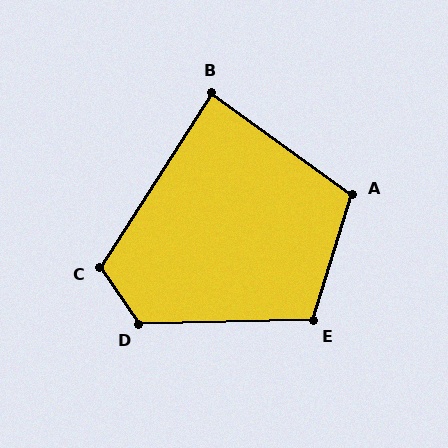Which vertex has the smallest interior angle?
B, at approximately 87 degrees.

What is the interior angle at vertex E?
Approximately 108 degrees (obtuse).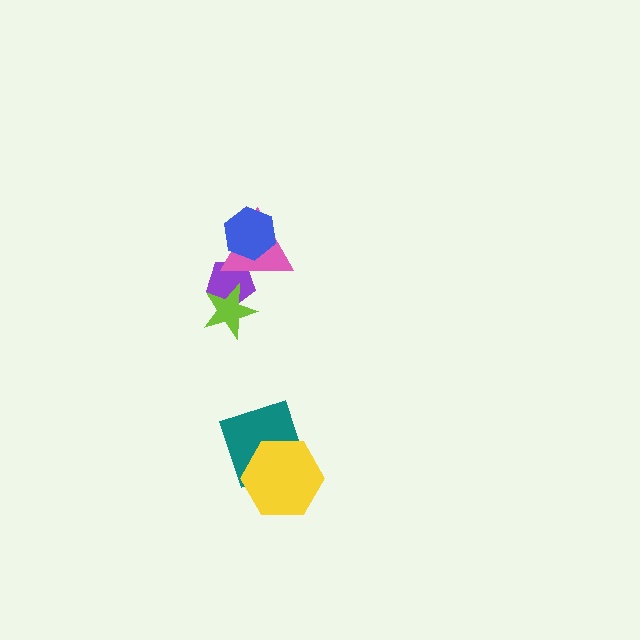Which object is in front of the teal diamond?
The yellow hexagon is in front of the teal diamond.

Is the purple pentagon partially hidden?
Yes, it is partially covered by another shape.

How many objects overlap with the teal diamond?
1 object overlaps with the teal diamond.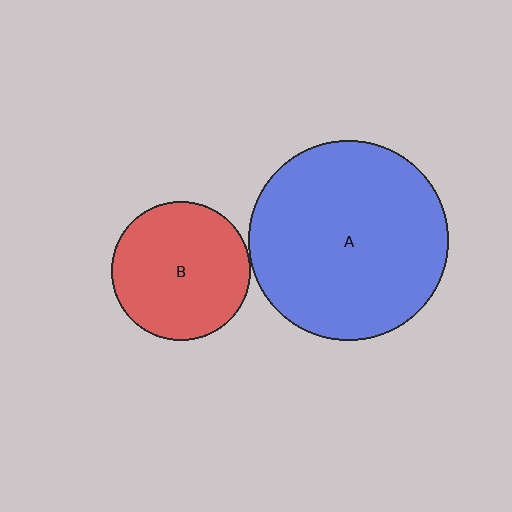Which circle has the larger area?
Circle A (blue).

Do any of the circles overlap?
No, none of the circles overlap.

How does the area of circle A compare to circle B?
Approximately 2.1 times.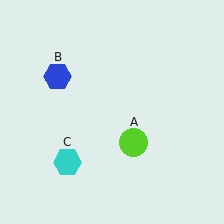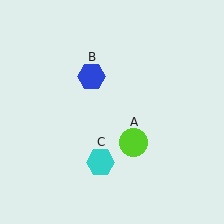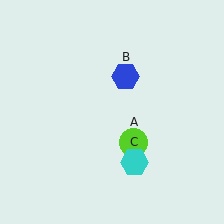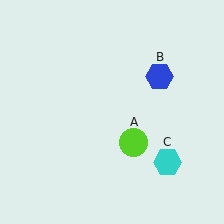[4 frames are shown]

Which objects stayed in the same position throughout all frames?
Lime circle (object A) remained stationary.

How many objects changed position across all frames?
2 objects changed position: blue hexagon (object B), cyan hexagon (object C).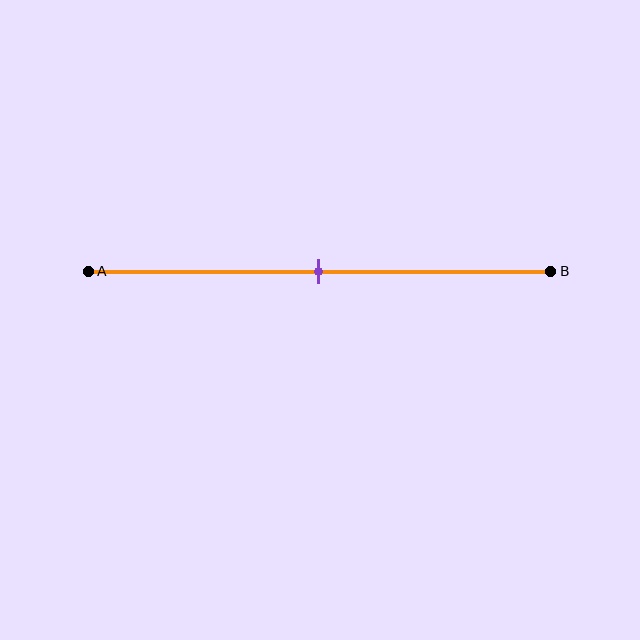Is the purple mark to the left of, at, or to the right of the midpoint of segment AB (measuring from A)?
The purple mark is approximately at the midpoint of segment AB.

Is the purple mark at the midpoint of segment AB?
Yes, the mark is approximately at the midpoint.